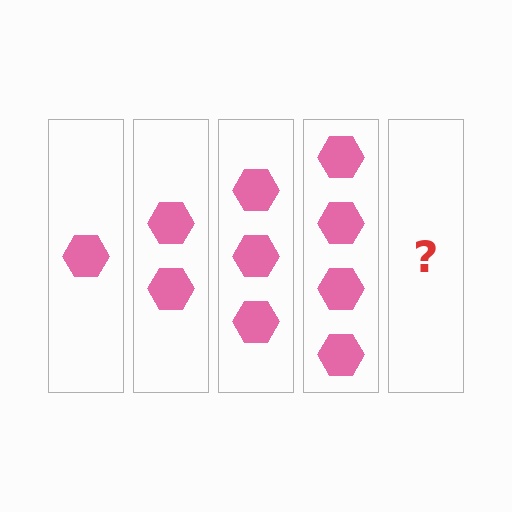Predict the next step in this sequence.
The next step is 5 hexagons.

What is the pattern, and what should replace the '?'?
The pattern is that each step adds one more hexagon. The '?' should be 5 hexagons.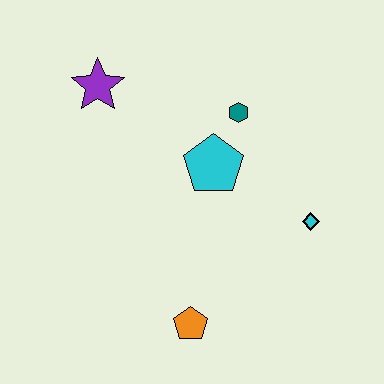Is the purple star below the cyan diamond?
No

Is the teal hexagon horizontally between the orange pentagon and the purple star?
No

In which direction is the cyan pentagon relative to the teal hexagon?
The cyan pentagon is below the teal hexagon.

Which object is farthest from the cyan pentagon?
The orange pentagon is farthest from the cyan pentagon.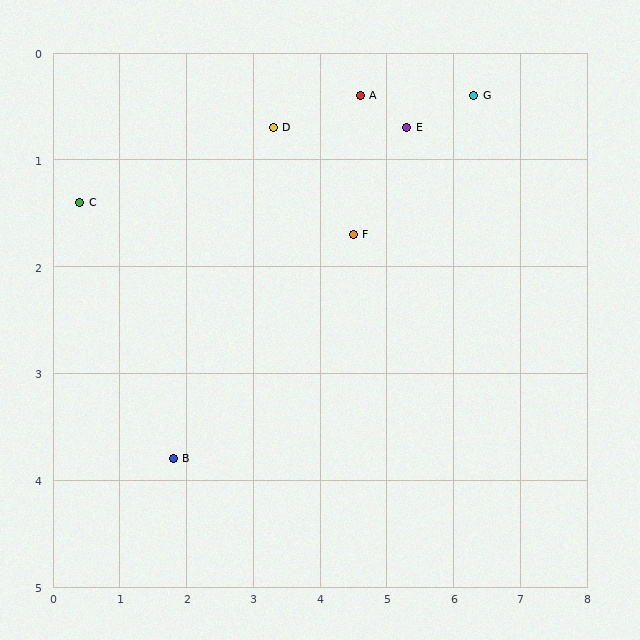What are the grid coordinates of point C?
Point C is at approximately (0.4, 1.4).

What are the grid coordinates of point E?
Point E is at approximately (5.3, 0.7).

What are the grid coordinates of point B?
Point B is at approximately (1.8, 3.8).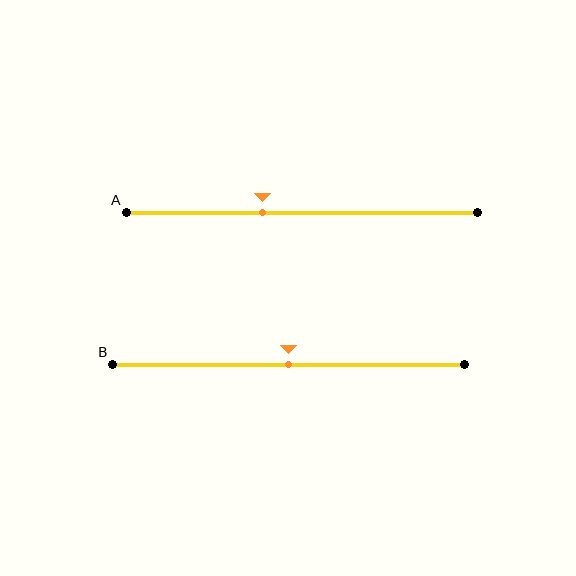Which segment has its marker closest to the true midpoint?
Segment B has its marker closest to the true midpoint.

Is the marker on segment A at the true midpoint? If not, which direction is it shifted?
No, the marker on segment A is shifted to the left by about 11% of the segment length.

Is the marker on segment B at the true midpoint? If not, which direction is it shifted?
Yes, the marker on segment B is at the true midpoint.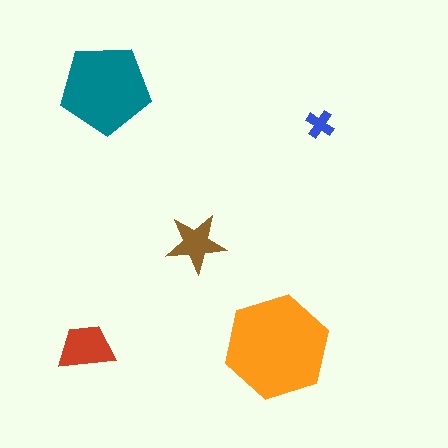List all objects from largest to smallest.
The orange hexagon, the teal pentagon, the red trapezoid, the brown star, the blue cross.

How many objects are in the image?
There are 5 objects in the image.